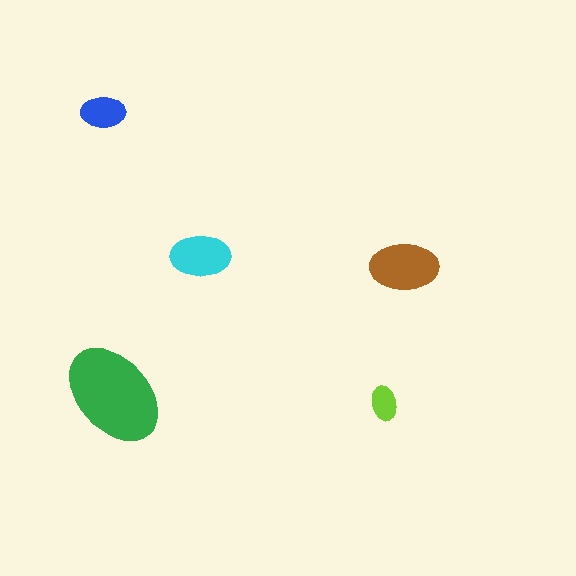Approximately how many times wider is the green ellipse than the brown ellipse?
About 1.5 times wider.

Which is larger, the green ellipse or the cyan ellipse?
The green one.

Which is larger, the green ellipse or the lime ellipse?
The green one.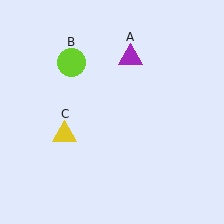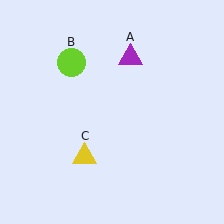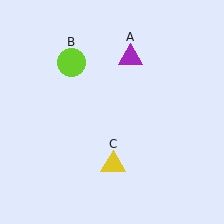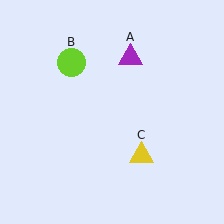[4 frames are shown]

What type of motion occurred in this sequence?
The yellow triangle (object C) rotated counterclockwise around the center of the scene.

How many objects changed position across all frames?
1 object changed position: yellow triangle (object C).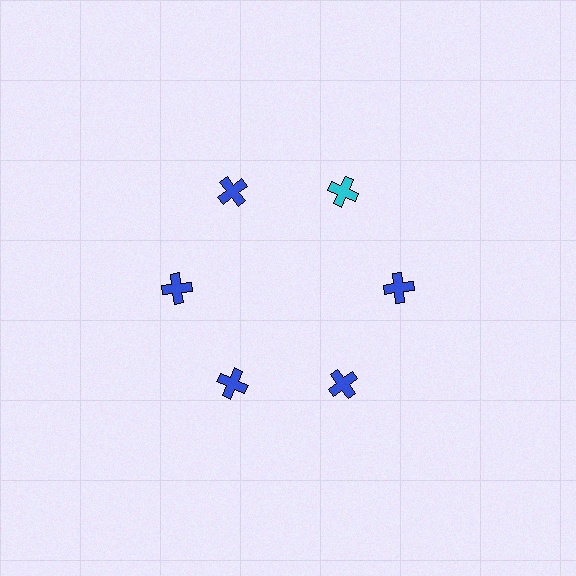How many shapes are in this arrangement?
There are 6 shapes arranged in a ring pattern.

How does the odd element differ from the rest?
It has a different color: cyan instead of blue.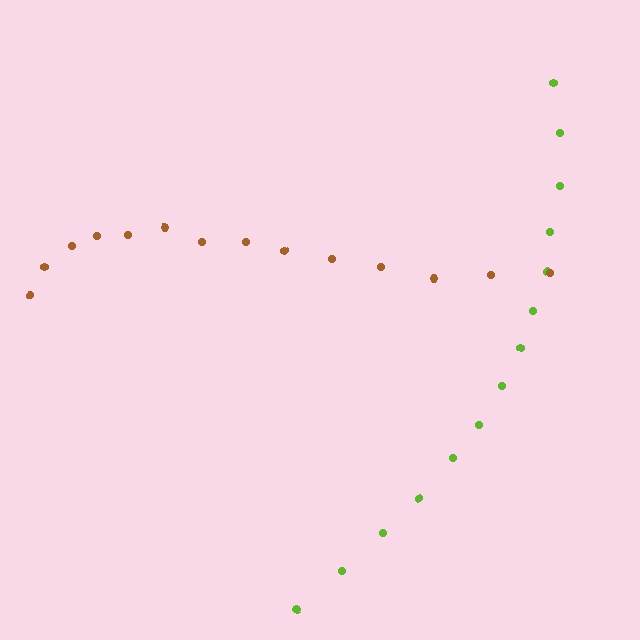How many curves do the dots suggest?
There are 2 distinct paths.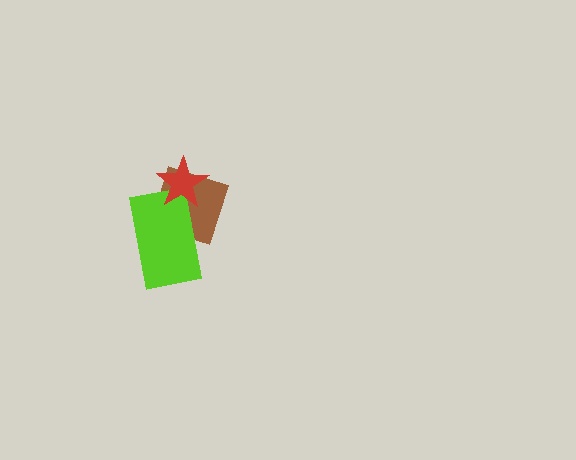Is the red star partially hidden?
No, no other shape covers it.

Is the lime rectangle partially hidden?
Yes, it is partially covered by another shape.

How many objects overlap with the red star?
2 objects overlap with the red star.